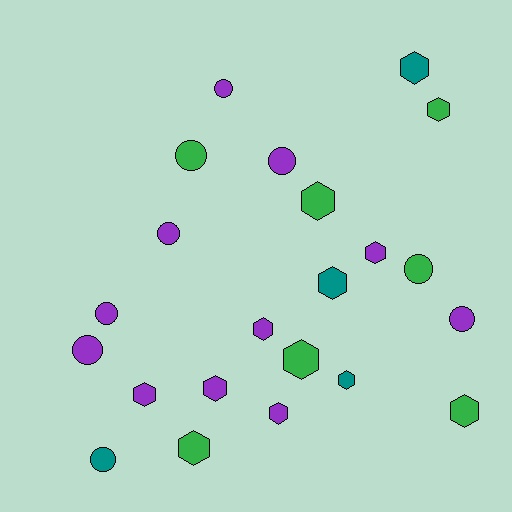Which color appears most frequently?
Purple, with 11 objects.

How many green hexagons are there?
There are 5 green hexagons.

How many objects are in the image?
There are 22 objects.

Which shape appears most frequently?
Hexagon, with 13 objects.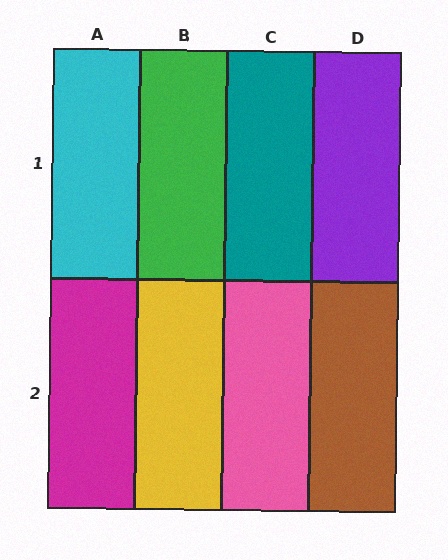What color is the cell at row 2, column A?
Magenta.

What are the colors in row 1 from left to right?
Cyan, green, teal, purple.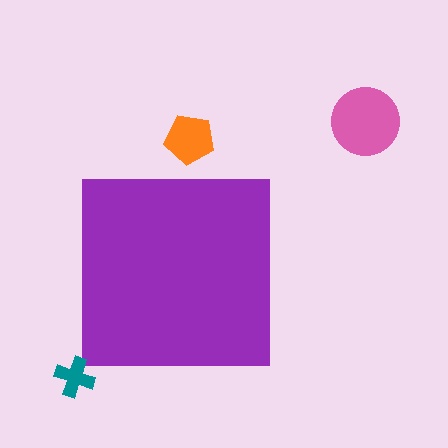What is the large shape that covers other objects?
A purple square.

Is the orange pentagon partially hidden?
No, the orange pentagon is fully visible.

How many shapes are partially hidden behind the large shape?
0 shapes are partially hidden.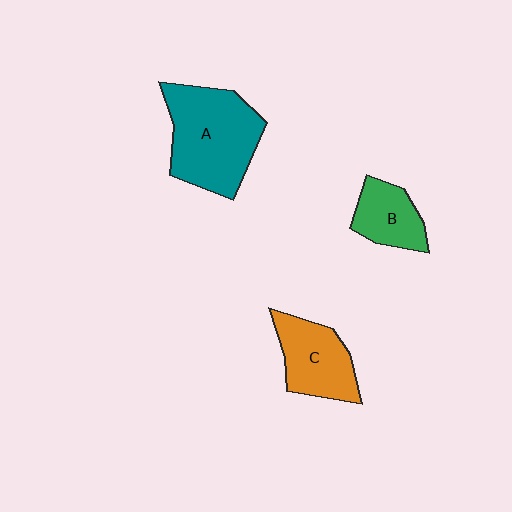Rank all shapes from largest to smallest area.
From largest to smallest: A (teal), C (orange), B (green).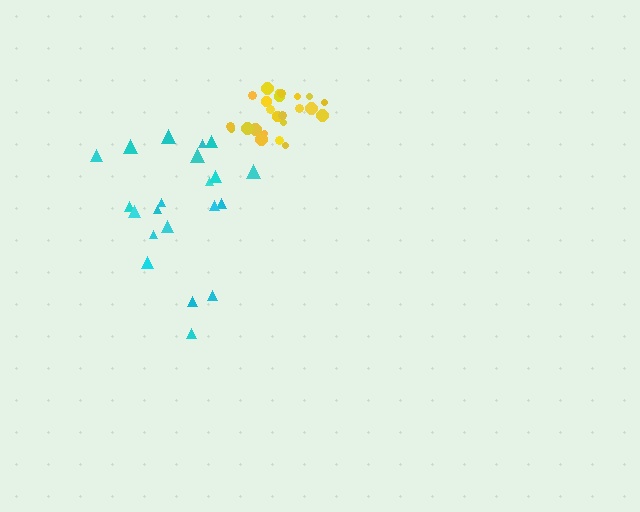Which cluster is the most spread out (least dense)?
Cyan.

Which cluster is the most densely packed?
Yellow.